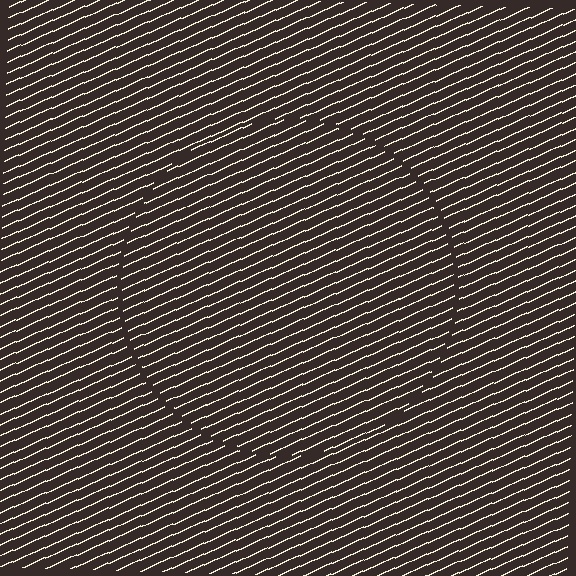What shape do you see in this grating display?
An illusory circle. The interior of the shape contains the same grating, shifted by half a period — the contour is defined by the phase discontinuity where line-ends from the inner and outer gratings abut.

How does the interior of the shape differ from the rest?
The interior of the shape contains the same grating, shifted by half a period — the contour is defined by the phase discontinuity where line-ends from the inner and outer gratings abut.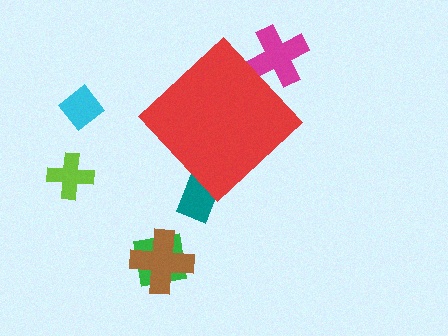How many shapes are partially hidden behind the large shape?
2 shapes are partially hidden.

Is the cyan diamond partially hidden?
No, the cyan diamond is fully visible.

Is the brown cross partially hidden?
No, the brown cross is fully visible.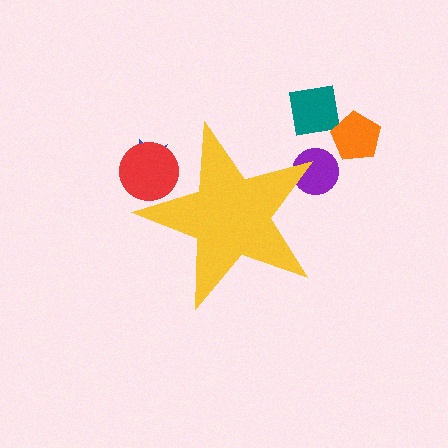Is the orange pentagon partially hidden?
No, the orange pentagon is fully visible.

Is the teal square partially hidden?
No, the teal square is fully visible.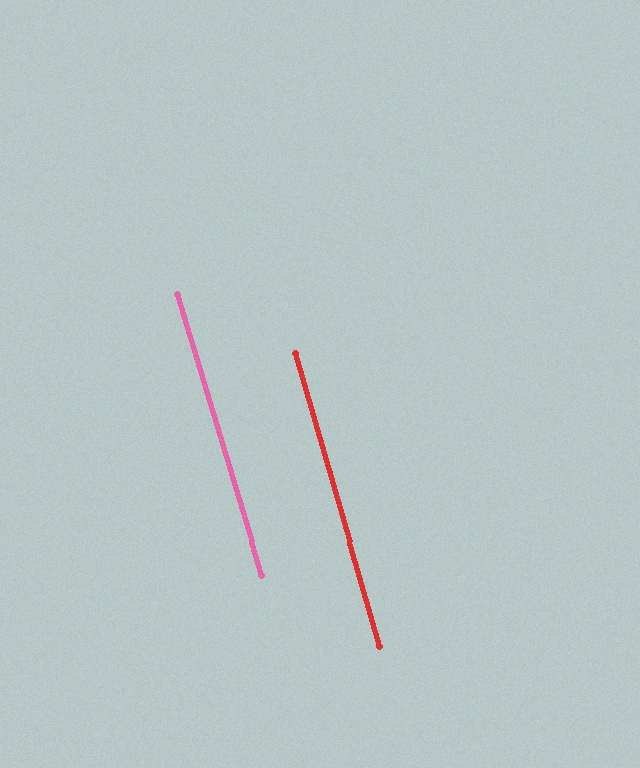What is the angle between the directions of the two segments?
Approximately 1 degree.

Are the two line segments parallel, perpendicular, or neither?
Parallel — their directions differ by only 0.5°.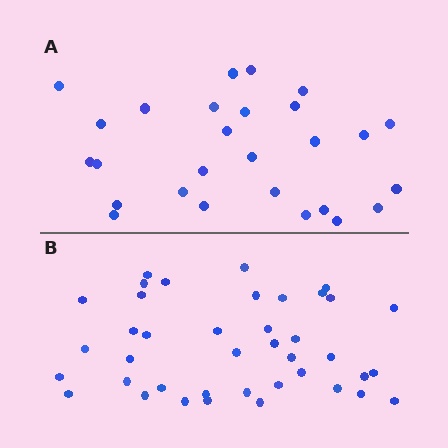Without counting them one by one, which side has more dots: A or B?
Region B (the bottom region) has more dots.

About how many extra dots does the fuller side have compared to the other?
Region B has approximately 15 more dots than region A.